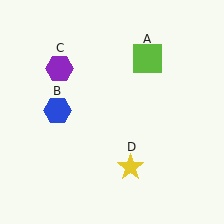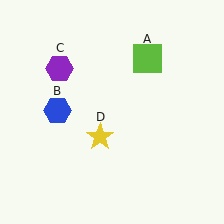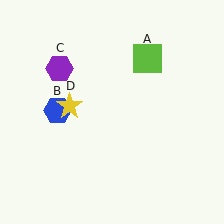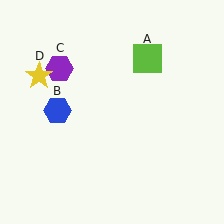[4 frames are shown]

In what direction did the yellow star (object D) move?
The yellow star (object D) moved up and to the left.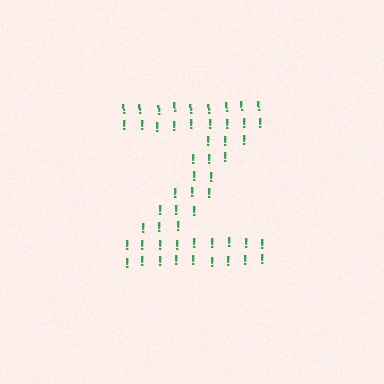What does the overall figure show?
The overall figure shows the letter Z.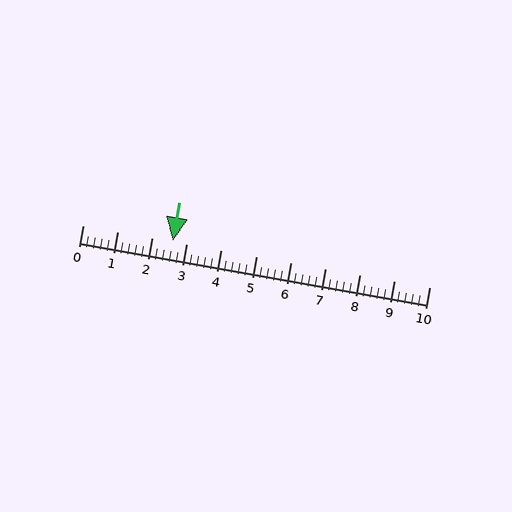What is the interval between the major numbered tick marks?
The major tick marks are spaced 1 units apart.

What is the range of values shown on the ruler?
The ruler shows values from 0 to 10.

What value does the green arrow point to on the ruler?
The green arrow points to approximately 2.6.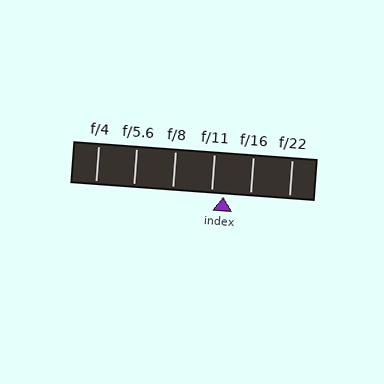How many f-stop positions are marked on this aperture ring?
There are 6 f-stop positions marked.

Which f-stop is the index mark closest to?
The index mark is closest to f/11.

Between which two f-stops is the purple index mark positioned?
The index mark is between f/11 and f/16.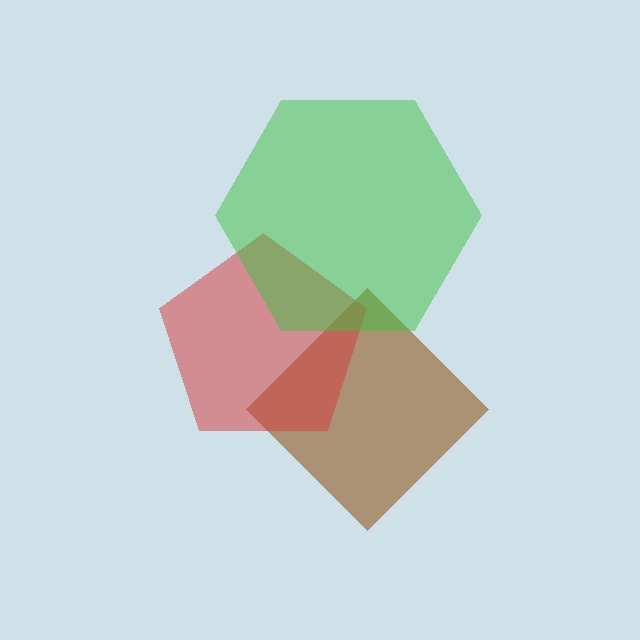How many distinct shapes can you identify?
There are 3 distinct shapes: a brown diamond, a red pentagon, a green hexagon.